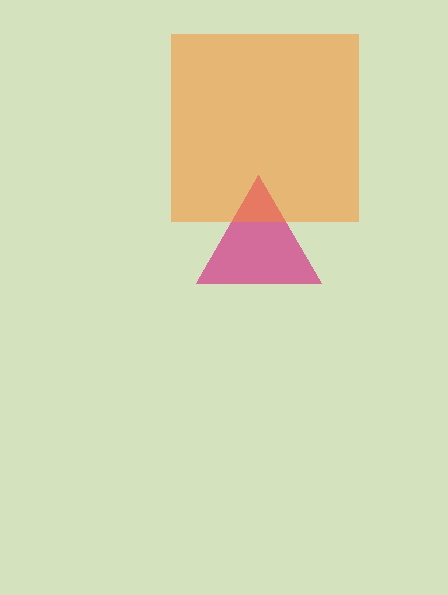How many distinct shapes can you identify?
There are 2 distinct shapes: a magenta triangle, an orange square.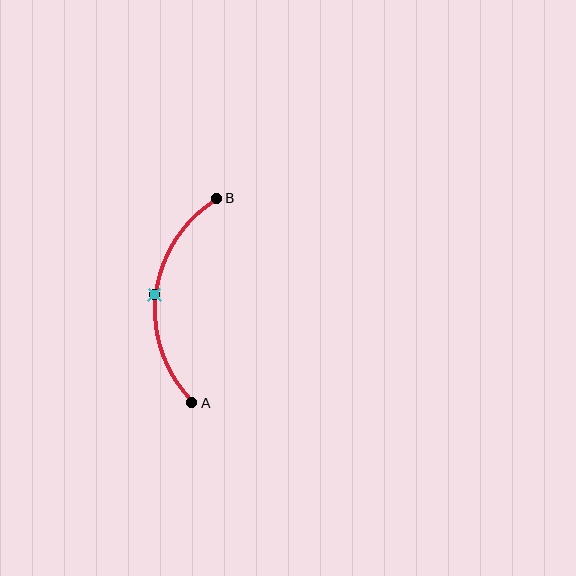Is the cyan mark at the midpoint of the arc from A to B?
Yes. The cyan mark lies on the arc at equal arc-length from both A and B — it is the arc midpoint.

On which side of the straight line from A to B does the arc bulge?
The arc bulges to the left of the straight line connecting A and B.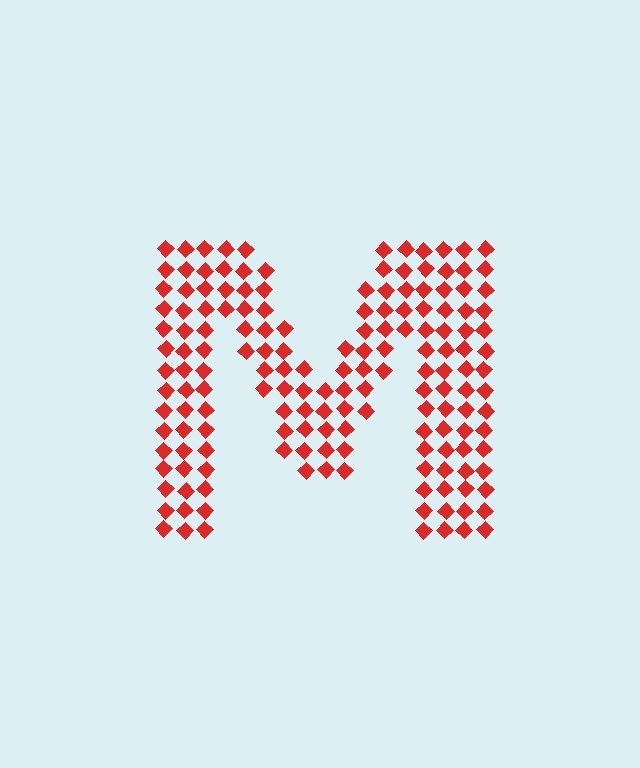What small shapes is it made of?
It is made of small diamonds.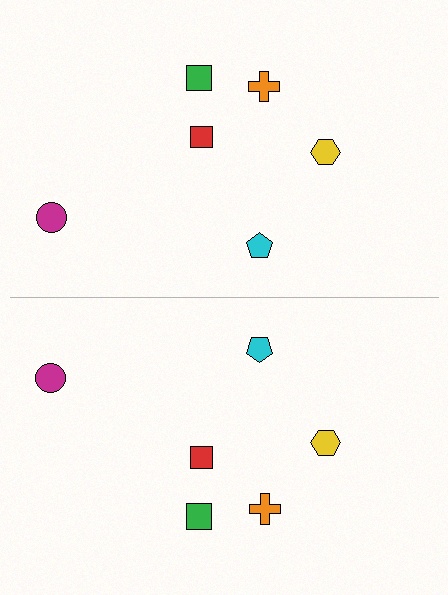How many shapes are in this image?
There are 12 shapes in this image.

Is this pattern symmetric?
Yes, this pattern has bilateral (reflection) symmetry.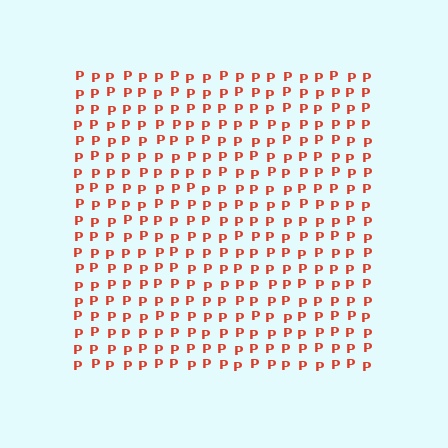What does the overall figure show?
The overall figure shows a square.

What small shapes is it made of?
It is made of small letter P's.